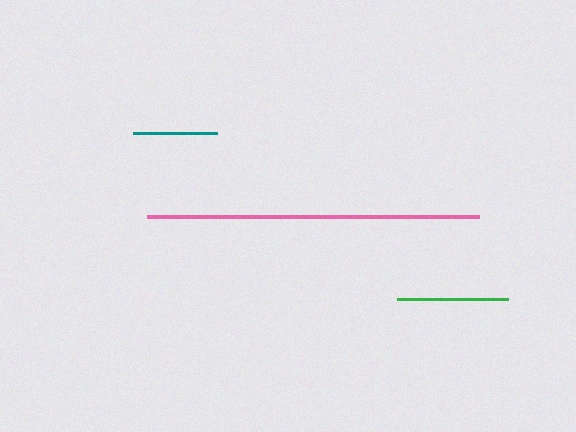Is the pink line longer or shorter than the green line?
The pink line is longer than the green line.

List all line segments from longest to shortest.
From longest to shortest: pink, green, teal.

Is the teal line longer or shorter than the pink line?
The pink line is longer than the teal line.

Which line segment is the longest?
The pink line is the longest at approximately 332 pixels.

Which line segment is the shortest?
The teal line is the shortest at approximately 84 pixels.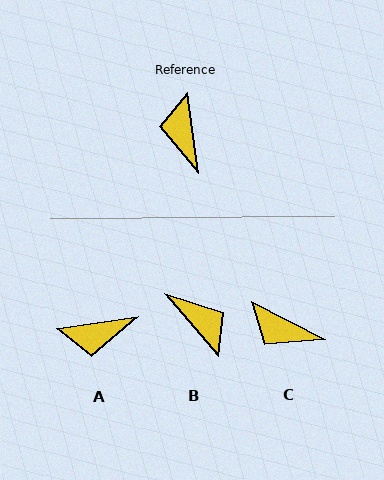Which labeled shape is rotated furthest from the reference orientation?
B, about 147 degrees away.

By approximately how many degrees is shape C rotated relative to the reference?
Approximately 56 degrees counter-clockwise.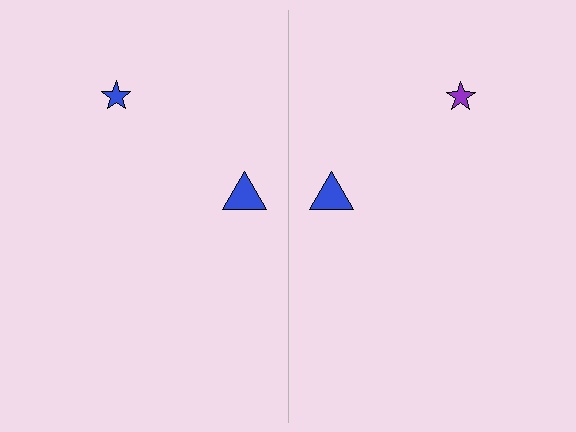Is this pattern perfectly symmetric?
No, the pattern is not perfectly symmetric. The purple star on the right side breaks the symmetry — its mirror counterpart is blue.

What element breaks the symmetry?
The purple star on the right side breaks the symmetry — its mirror counterpart is blue.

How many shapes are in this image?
There are 4 shapes in this image.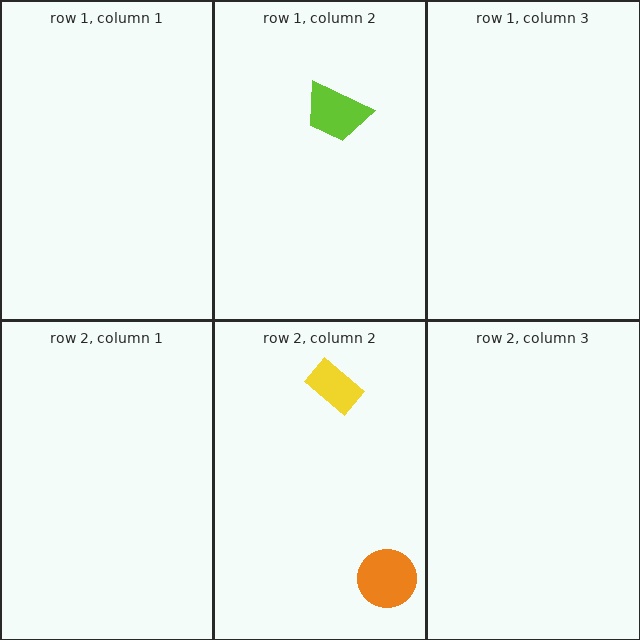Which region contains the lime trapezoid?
The row 1, column 2 region.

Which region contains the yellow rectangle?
The row 2, column 2 region.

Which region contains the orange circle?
The row 2, column 2 region.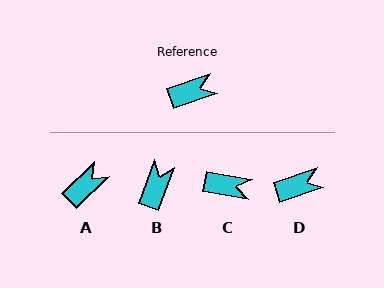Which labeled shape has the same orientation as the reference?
D.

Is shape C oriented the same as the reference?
No, it is off by about 29 degrees.